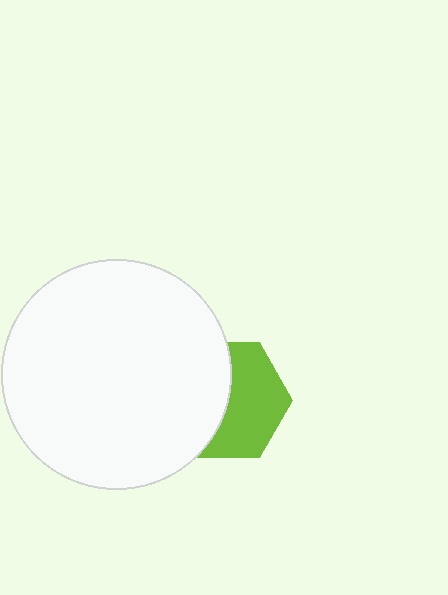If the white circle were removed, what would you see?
You would see the complete lime hexagon.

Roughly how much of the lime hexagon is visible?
About half of it is visible (roughly 53%).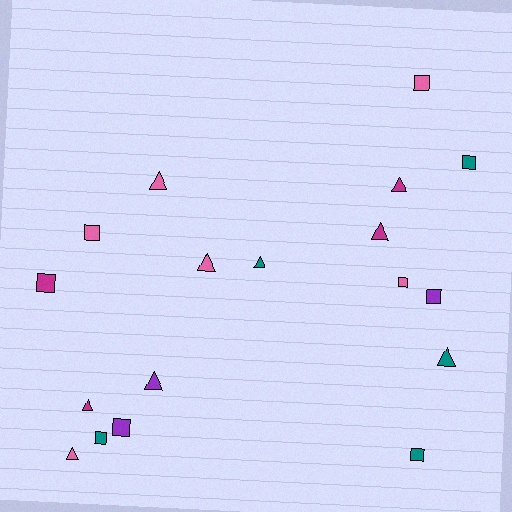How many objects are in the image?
There are 18 objects.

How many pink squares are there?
There are 3 pink squares.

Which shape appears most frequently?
Triangle, with 9 objects.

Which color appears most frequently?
Pink, with 6 objects.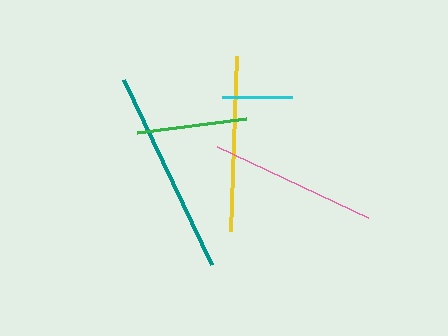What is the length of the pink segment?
The pink segment is approximately 166 pixels long.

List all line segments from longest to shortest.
From longest to shortest: teal, yellow, pink, green, cyan.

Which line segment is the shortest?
The cyan line is the shortest at approximately 69 pixels.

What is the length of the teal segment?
The teal segment is approximately 205 pixels long.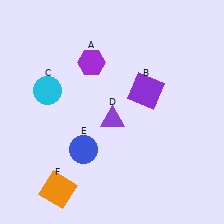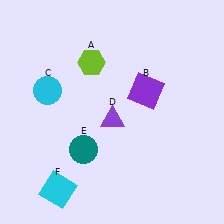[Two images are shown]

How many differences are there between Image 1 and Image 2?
There are 3 differences between the two images.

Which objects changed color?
A changed from purple to lime. E changed from blue to teal. F changed from orange to cyan.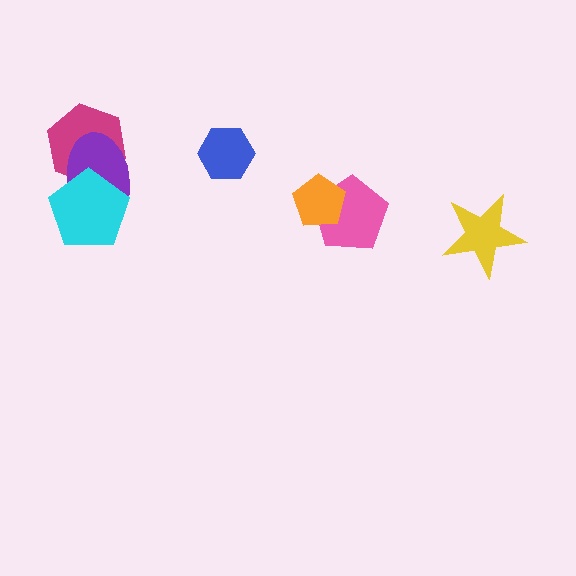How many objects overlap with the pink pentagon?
1 object overlaps with the pink pentagon.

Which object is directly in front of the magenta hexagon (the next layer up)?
The purple ellipse is directly in front of the magenta hexagon.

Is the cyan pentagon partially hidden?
No, no other shape covers it.